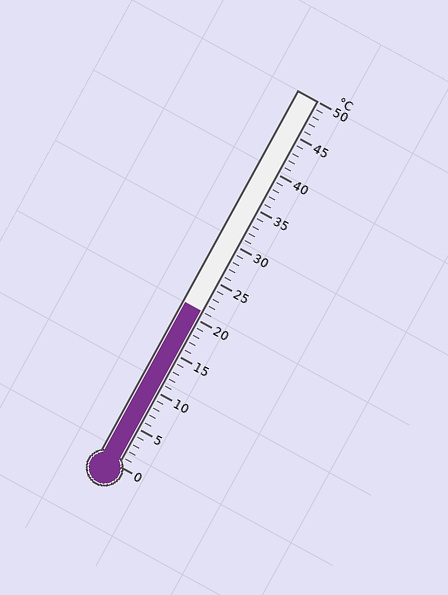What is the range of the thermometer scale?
The thermometer scale ranges from 0°C to 50°C.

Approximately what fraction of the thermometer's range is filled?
The thermometer is filled to approximately 40% of its range.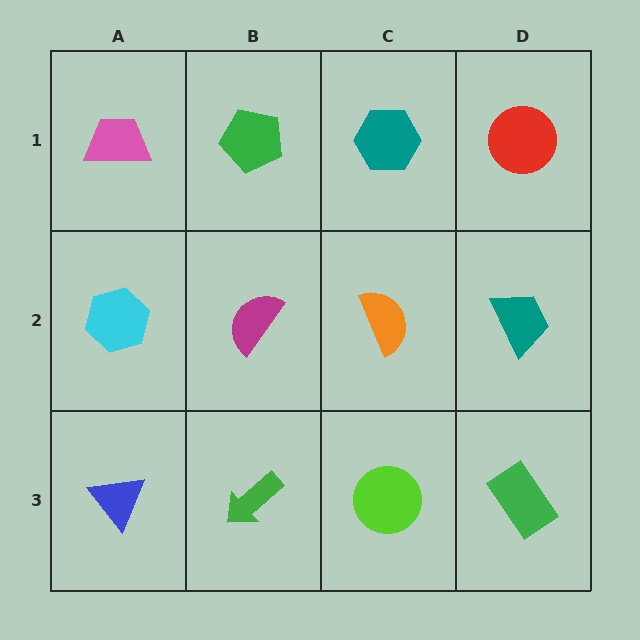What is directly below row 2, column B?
A green arrow.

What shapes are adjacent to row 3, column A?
A cyan hexagon (row 2, column A), a green arrow (row 3, column B).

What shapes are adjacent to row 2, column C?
A teal hexagon (row 1, column C), a lime circle (row 3, column C), a magenta semicircle (row 2, column B), a teal trapezoid (row 2, column D).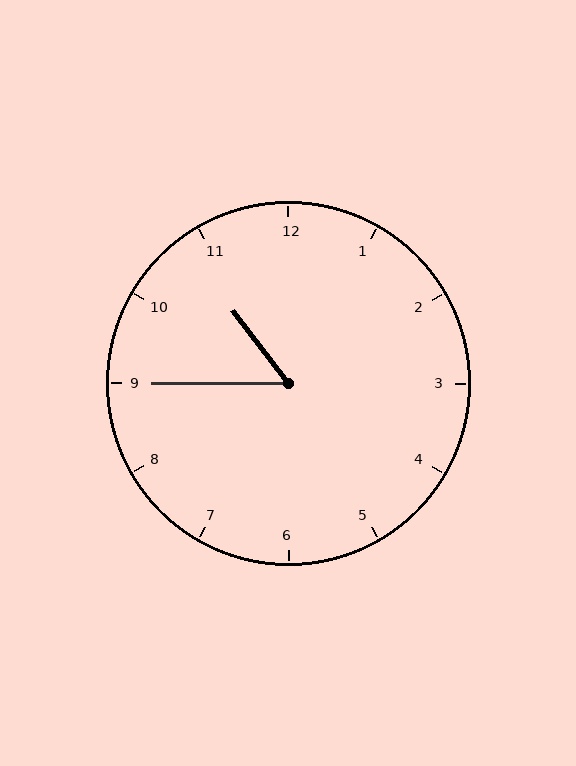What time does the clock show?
10:45.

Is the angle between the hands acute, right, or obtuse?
It is acute.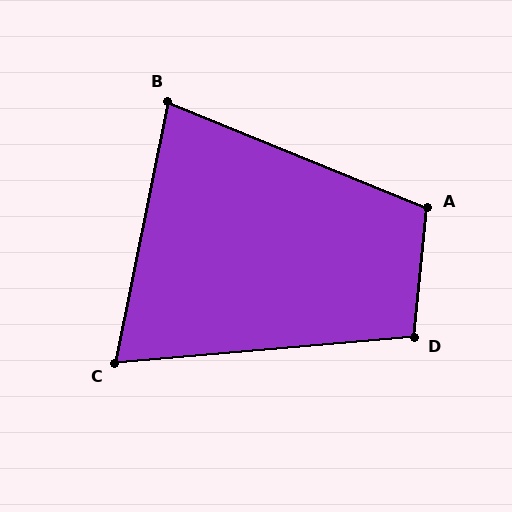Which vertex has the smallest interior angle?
C, at approximately 73 degrees.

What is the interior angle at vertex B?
Approximately 79 degrees (acute).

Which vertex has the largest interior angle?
A, at approximately 107 degrees.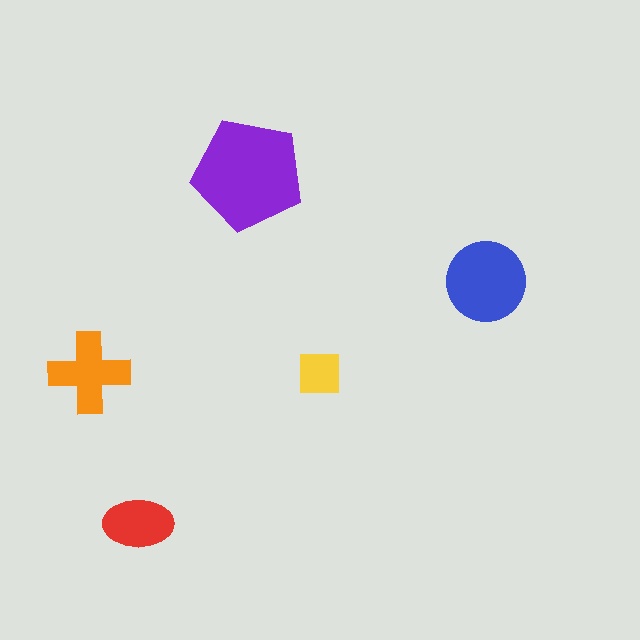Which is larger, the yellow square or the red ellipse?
The red ellipse.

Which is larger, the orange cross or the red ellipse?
The orange cross.